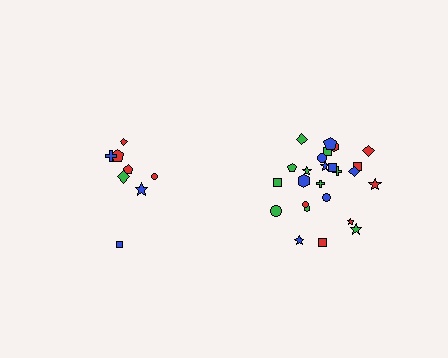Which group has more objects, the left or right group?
The right group.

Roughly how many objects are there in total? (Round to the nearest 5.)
Roughly 35 objects in total.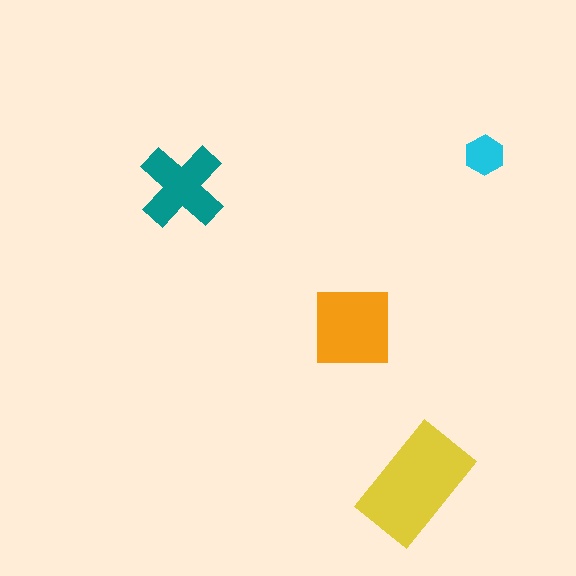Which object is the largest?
The yellow rectangle.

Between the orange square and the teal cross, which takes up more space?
The orange square.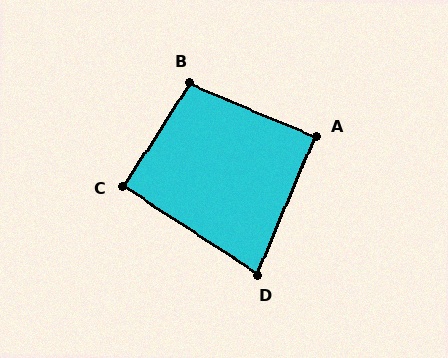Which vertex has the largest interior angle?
B, at approximately 100 degrees.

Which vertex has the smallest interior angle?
D, at approximately 80 degrees.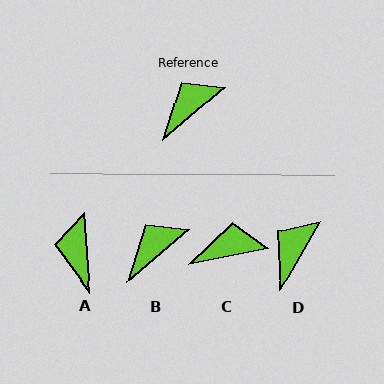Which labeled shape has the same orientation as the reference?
B.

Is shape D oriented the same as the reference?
No, it is off by about 20 degrees.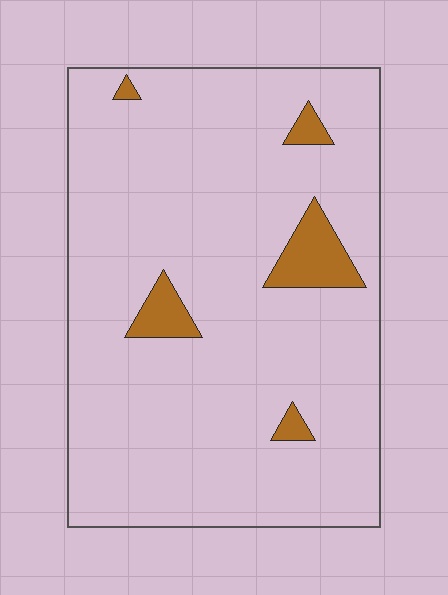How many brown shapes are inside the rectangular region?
5.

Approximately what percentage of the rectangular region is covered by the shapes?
Approximately 5%.